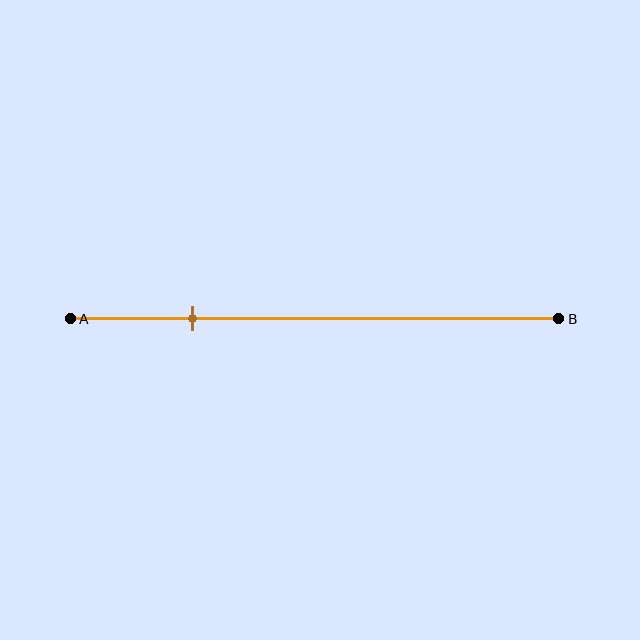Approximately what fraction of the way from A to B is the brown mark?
The brown mark is approximately 25% of the way from A to B.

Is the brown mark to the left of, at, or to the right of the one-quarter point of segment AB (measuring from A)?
The brown mark is approximately at the one-quarter point of segment AB.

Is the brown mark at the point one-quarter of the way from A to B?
Yes, the mark is approximately at the one-quarter point.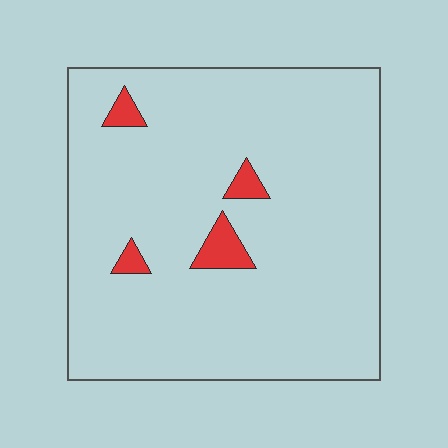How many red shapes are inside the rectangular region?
4.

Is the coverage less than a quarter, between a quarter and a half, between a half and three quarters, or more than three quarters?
Less than a quarter.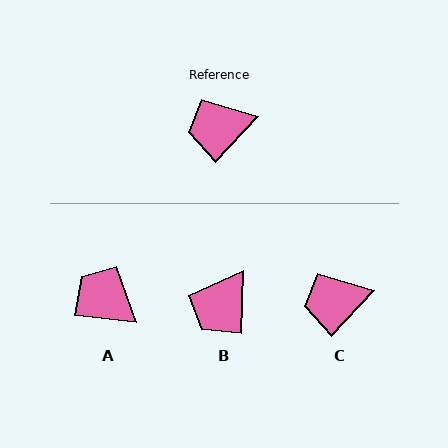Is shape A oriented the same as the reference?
No, it is off by about 52 degrees.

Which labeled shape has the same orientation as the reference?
C.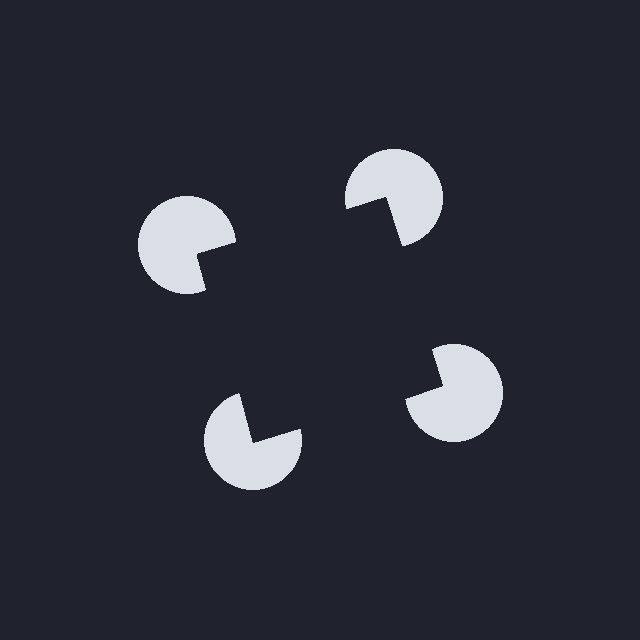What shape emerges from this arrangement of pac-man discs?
An illusory square — its edges are inferred from the aligned wedge cuts in the pac-man discs, not physically drawn.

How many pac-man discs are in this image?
There are 4 — one at each vertex of the illusory square.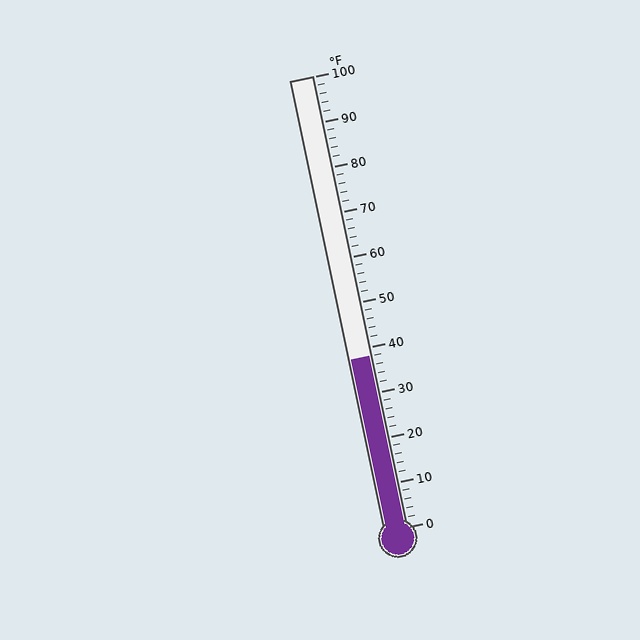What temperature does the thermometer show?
The thermometer shows approximately 38°F.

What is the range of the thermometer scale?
The thermometer scale ranges from 0°F to 100°F.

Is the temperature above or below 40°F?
The temperature is below 40°F.